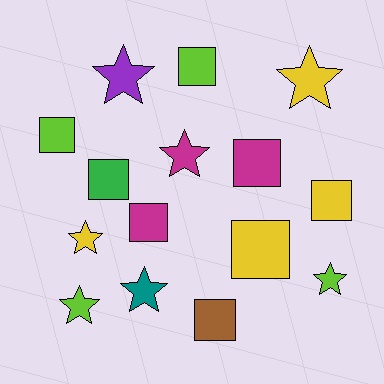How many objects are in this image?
There are 15 objects.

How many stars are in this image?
There are 7 stars.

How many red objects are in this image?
There are no red objects.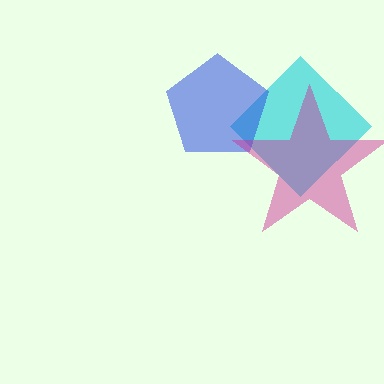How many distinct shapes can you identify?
There are 3 distinct shapes: a cyan diamond, a blue pentagon, a magenta star.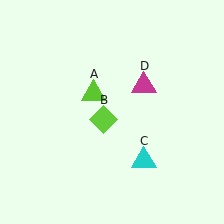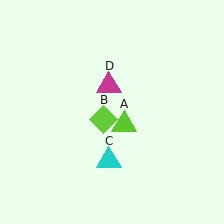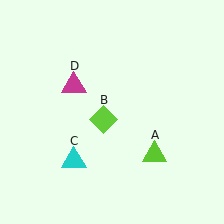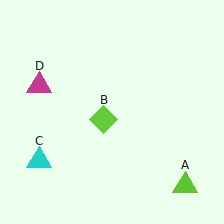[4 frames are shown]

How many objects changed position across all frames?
3 objects changed position: lime triangle (object A), cyan triangle (object C), magenta triangle (object D).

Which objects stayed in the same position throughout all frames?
Lime diamond (object B) remained stationary.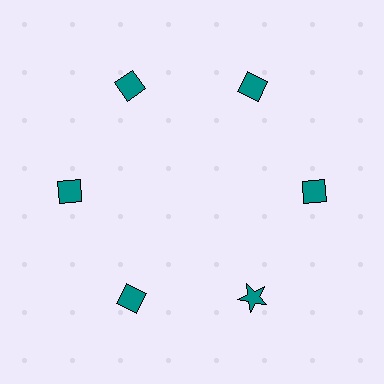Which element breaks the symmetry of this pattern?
The teal star at roughly the 5 o'clock position breaks the symmetry. All other shapes are teal diamonds.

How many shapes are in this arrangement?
There are 6 shapes arranged in a ring pattern.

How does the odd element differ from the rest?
It has a different shape: star instead of diamond.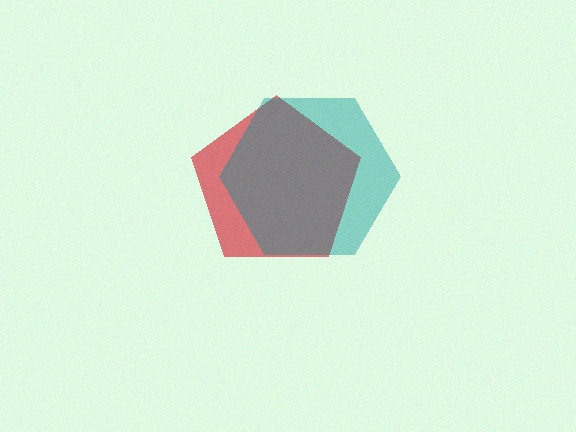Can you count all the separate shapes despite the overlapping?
Yes, there are 2 separate shapes.